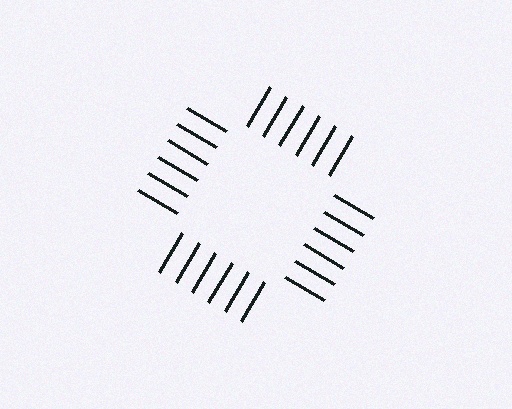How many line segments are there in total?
24 — 6 along each of the 4 edges.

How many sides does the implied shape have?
4 sides — the line-ends trace a square.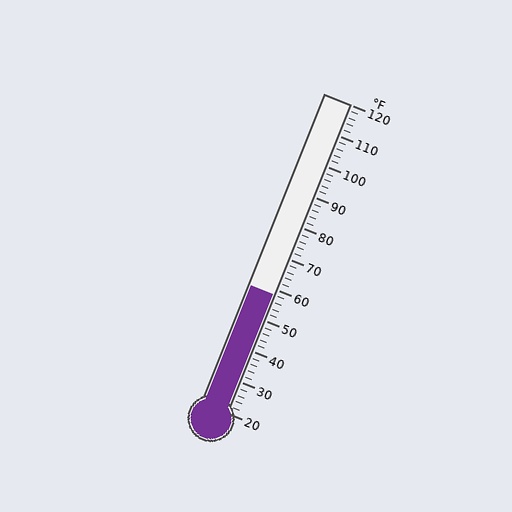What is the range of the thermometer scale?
The thermometer scale ranges from 20°F to 120°F.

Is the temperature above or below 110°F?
The temperature is below 110°F.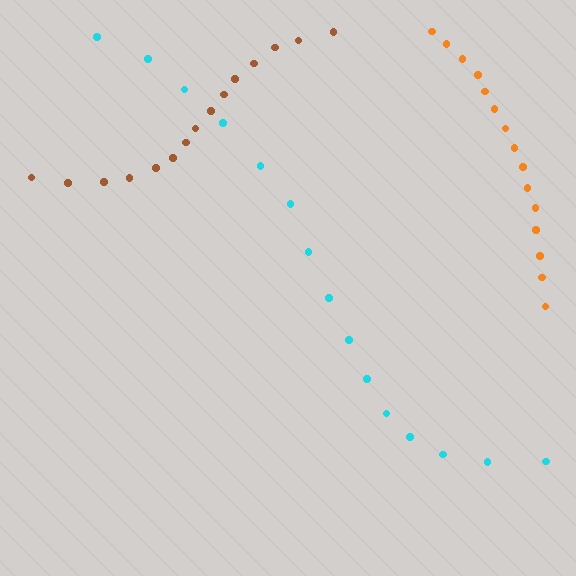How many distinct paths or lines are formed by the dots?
There are 3 distinct paths.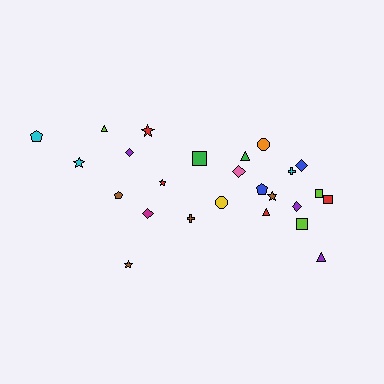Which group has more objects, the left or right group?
The right group.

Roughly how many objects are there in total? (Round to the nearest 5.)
Roughly 25 objects in total.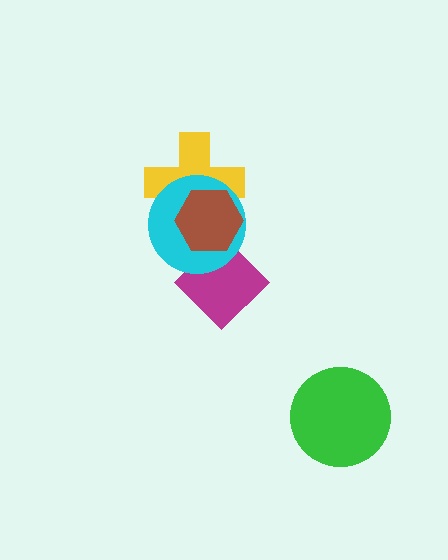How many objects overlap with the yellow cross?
2 objects overlap with the yellow cross.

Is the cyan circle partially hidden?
Yes, it is partially covered by another shape.